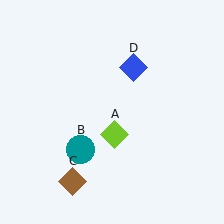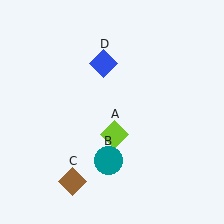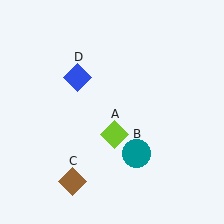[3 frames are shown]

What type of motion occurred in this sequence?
The teal circle (object B), blue diamond (object D) rotated counterclockwise around the center of the scene.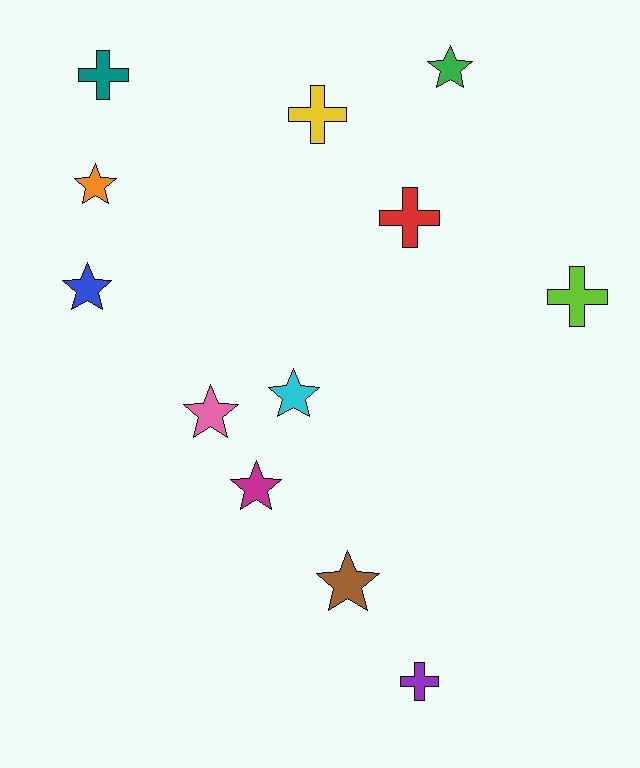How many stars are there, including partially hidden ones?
There are 7 stars.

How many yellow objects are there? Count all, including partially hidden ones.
There is 1 yellow object.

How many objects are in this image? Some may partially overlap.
There are 12 objects.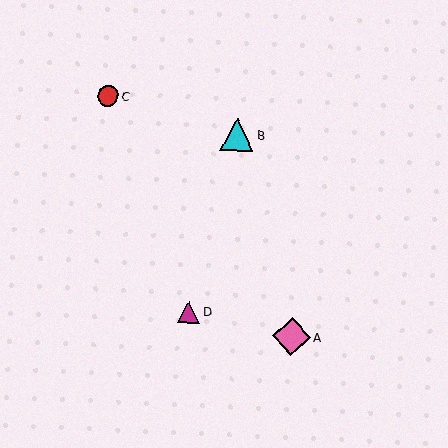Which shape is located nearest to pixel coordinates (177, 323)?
The magenta triangle (labeled D) at (189, 312) is nearest to that location.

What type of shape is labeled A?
Shape A is a pink diamond.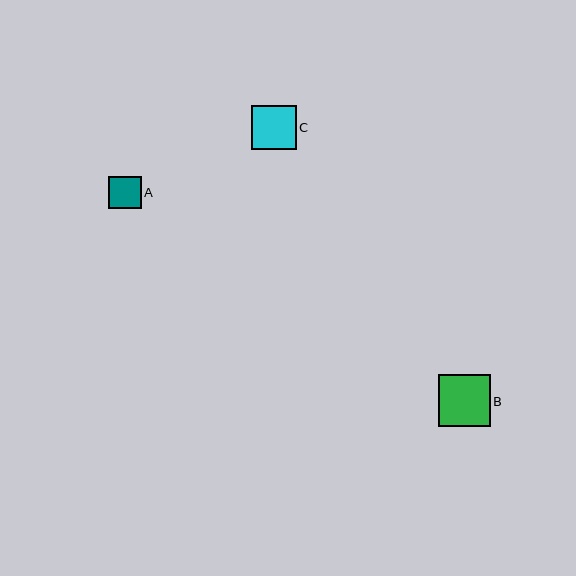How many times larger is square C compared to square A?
Square C is approximately 1.4 times the size of square A.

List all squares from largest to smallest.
From largest to smallest: B, C, A.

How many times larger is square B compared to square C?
Square B is approximately 1.2 times the size of square C.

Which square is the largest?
Square B is the largest with a size of approximately 52 pixels.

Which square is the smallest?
Square A is the smallest with a size of approximately 32 pixels.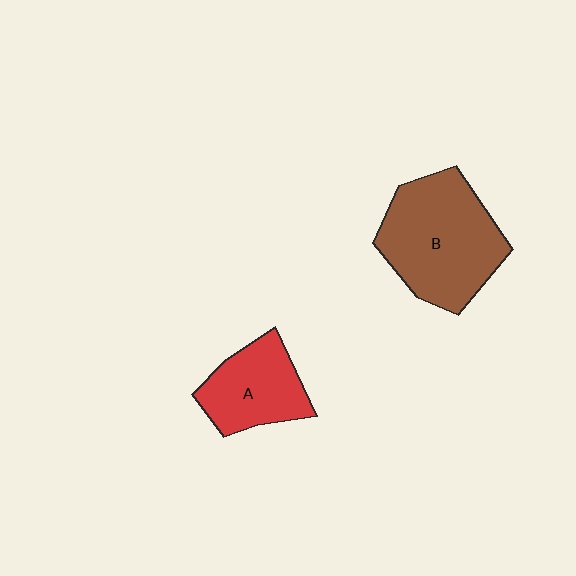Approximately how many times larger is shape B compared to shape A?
Approximately 1.7 times.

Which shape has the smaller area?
Shape A (red).